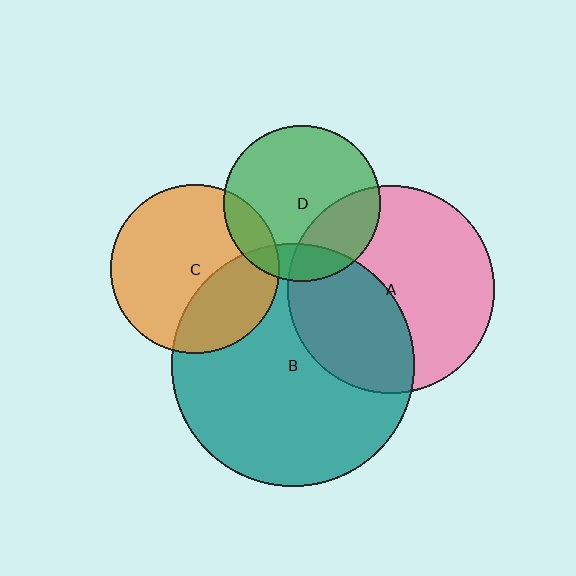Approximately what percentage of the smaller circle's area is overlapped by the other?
Approximately 30%.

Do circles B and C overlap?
Yes.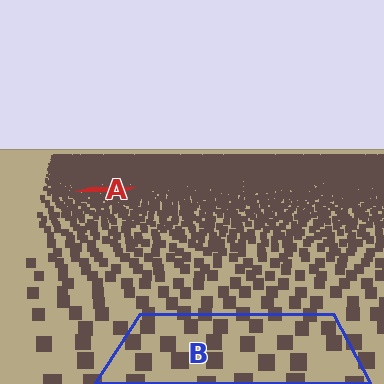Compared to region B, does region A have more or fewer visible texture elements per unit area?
Region A has more texture elements per unit area — they are packed more densely because it is farther away.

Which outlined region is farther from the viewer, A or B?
Region A is farther from the viewer — the texture elements inside it appear smaller and more densely packed.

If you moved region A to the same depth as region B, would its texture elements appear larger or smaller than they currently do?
They would appear larger. At a closer depth, the same texture elements are projected at a bigger on-screen size.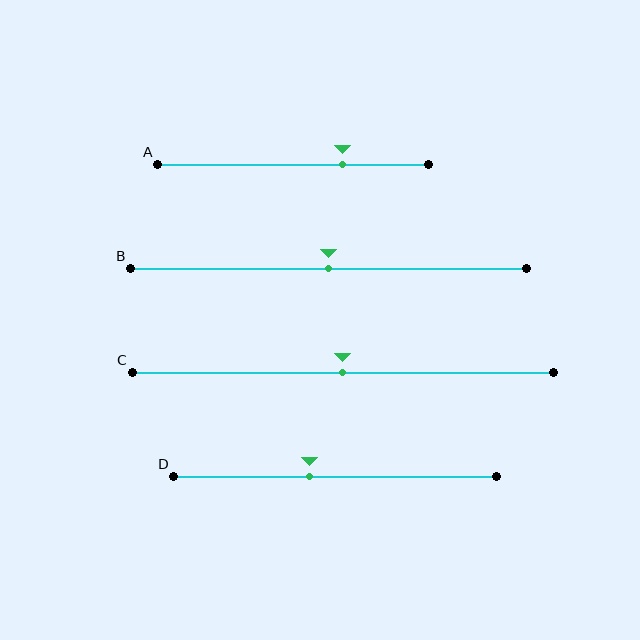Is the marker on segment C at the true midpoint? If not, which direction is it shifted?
Yes, the marker on segment C is at the true midpoint.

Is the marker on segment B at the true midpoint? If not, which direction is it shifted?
Yes, the marker on segment B is at the true midpoint.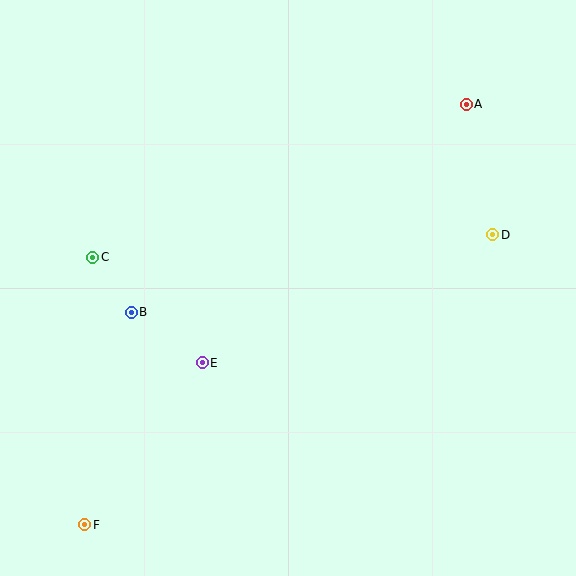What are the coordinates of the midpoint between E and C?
The midpoint between E and C is at (147, 310).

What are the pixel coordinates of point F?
Point F is at (85, 525).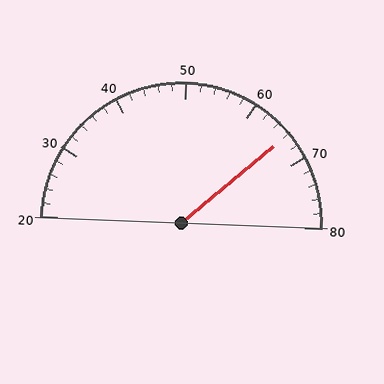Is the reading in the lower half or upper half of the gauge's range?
The reading is in the upper half of the range (20 to 80).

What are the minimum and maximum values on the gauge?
The gauge ranges from 20 to 80.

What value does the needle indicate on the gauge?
The needle indicates approximately 66.